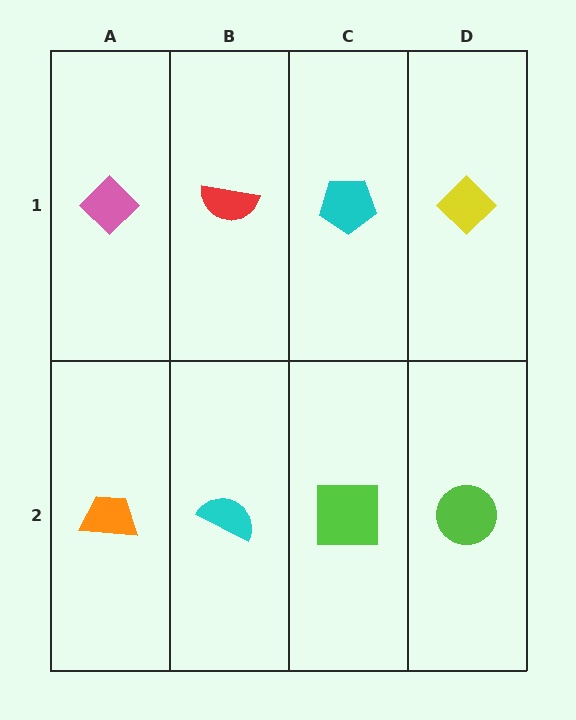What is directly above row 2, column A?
A pink diamond.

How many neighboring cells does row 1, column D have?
2.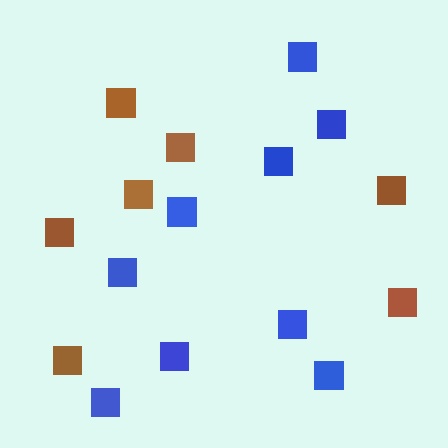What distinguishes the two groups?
There are 2 groups: one group of brown squares (7) and one group of blue squares (9).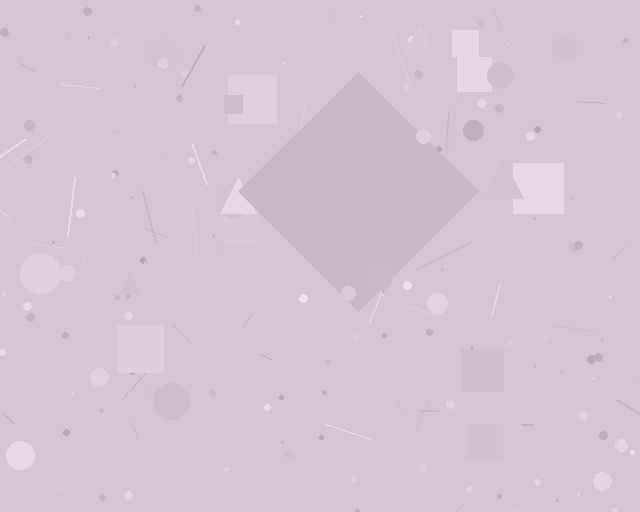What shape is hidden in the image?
A diamond is hidden in the image.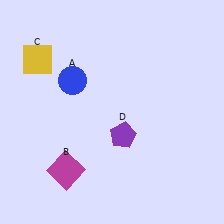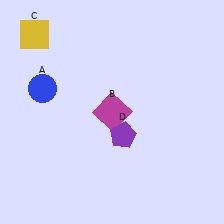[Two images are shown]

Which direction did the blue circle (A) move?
The blue circle (A) moved left.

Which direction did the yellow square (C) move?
The yellow square (C) moved up.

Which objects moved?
The objects that moved are: the blue circle (A), the magenta square (B), the yellow square (C).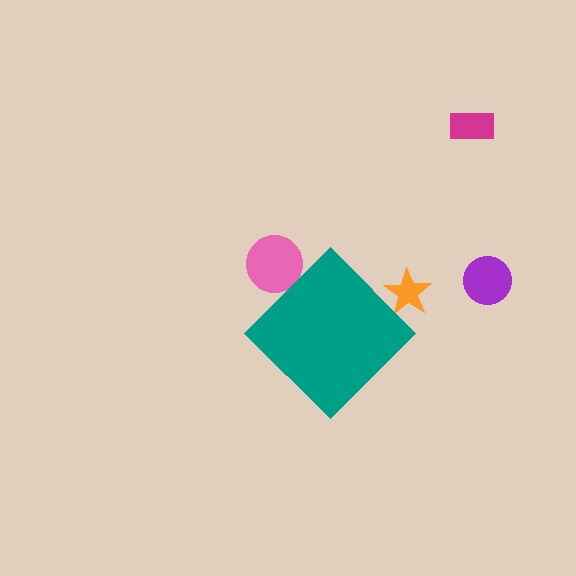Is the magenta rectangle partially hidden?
No, the magenta rectangle is fully visible.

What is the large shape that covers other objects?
A teal diamond.